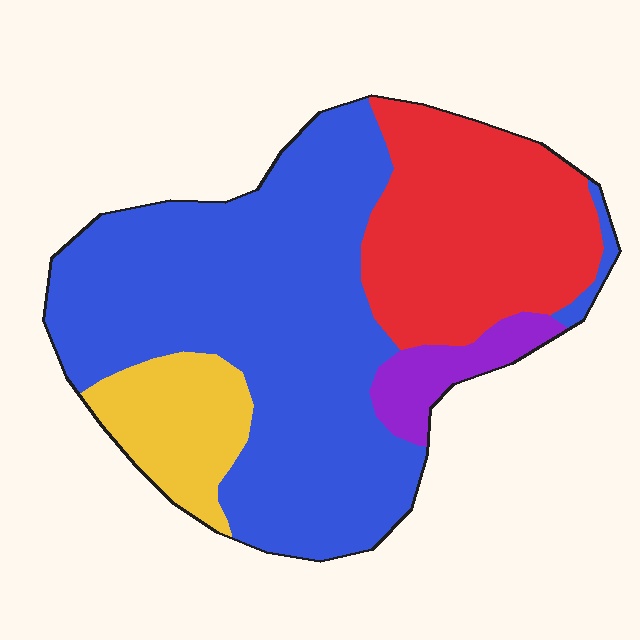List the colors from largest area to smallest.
From largest to smallest: blue, red, yellow, purple.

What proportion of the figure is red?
Red covers about 25% of the figure.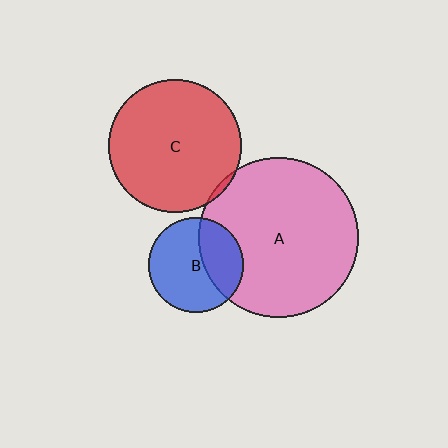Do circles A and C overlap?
Yes.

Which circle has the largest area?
Circle A (pink).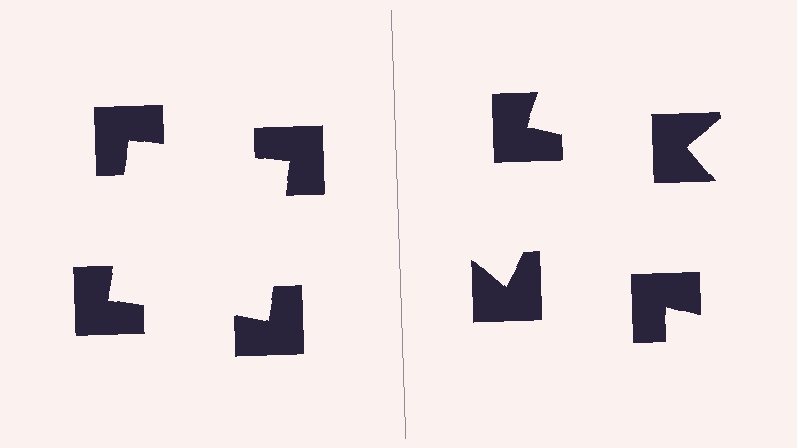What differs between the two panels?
The notched squares are positioned identically on both sides; only the wedge orientations differ. On the left they align to a square; on the right they are misaligned.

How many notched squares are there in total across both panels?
8 — 4 on each side.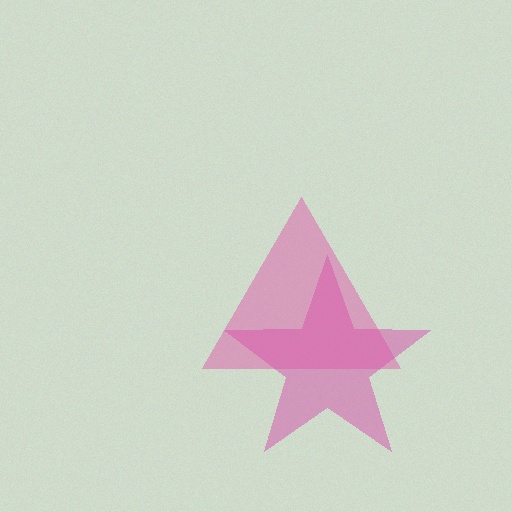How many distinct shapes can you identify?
There are 2 distinct shapes: a magenta star, a pink triangle.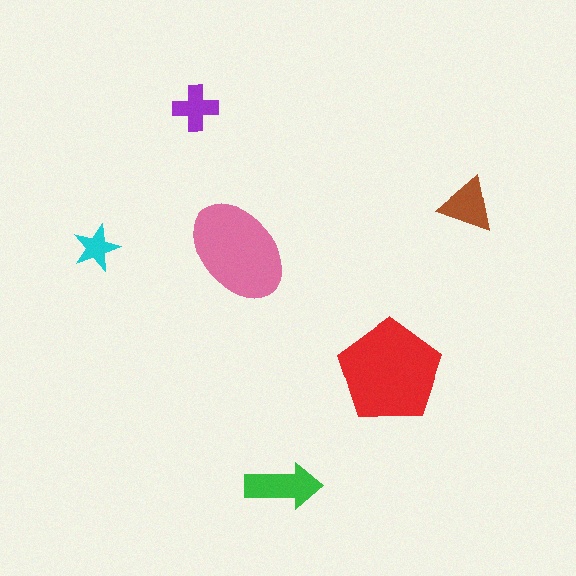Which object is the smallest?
The cyan star.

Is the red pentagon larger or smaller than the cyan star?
Larger.